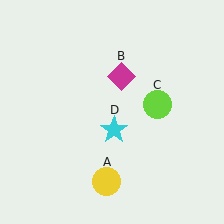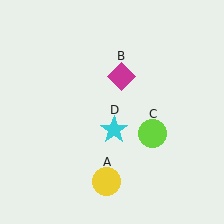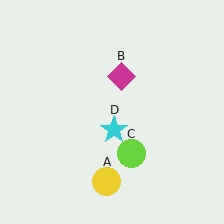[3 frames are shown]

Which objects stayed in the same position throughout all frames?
Yellow circle (object A) and magenta diamond (object B) and cyan star (object D) remained stationary.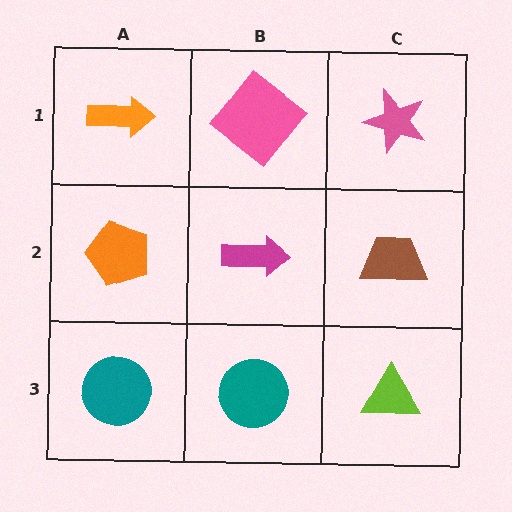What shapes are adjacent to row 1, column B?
A magenta arrow (row 2, column B), an orange arrow (row 1, column A), a pink star (row 1, column C).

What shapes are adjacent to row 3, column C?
A brown trapezoid (row 2, column C), a teal circle (row 3, column B).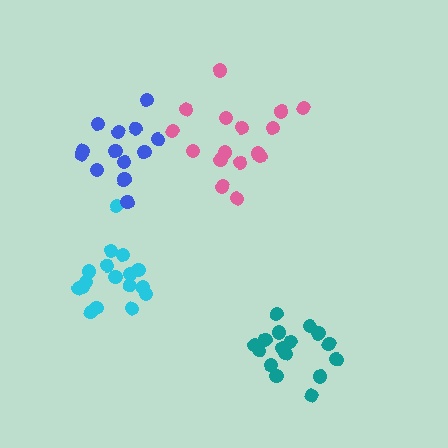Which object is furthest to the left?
The cyan cluster is leftmost.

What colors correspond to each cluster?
The clusters are colored: teal, cyan, pink, blue.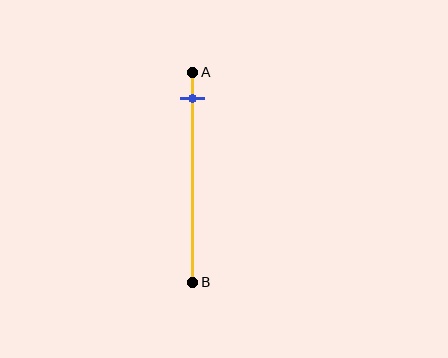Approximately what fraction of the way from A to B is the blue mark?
The blue mark is approximately 10% of the way from A to B.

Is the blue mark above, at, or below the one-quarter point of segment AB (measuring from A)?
The blue mark is above the one-quarter point of segment AB.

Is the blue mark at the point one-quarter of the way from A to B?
No, the mark is at about 10% from A, not at the 25% one-quarter point.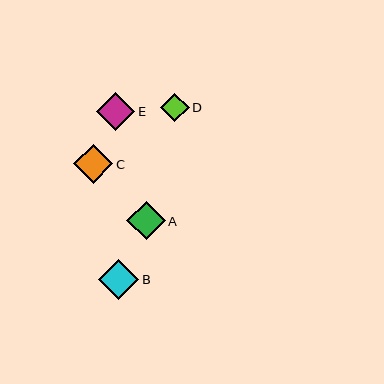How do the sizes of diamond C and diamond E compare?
Diamond C and diamond E are approximately the same size.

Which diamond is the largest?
Diamond B is the largest with a size of approximately 40 pixels.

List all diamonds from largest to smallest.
From largest to smallest: B, C, A, E, D.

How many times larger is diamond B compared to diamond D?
Diamond B is approximately 1.4 times the size of diamond D.